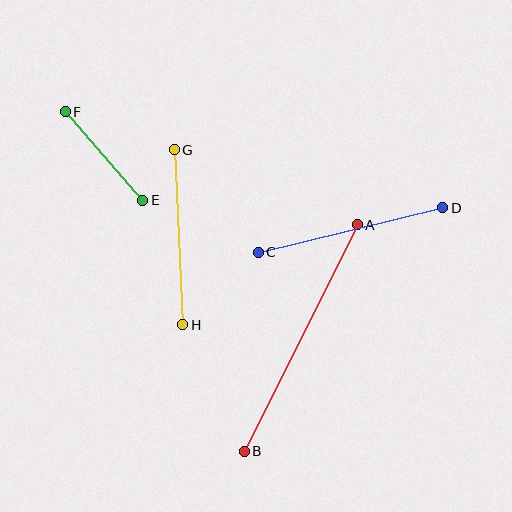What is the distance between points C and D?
The distance is approximately 190 pixels.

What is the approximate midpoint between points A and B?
The midpoint is at approximately (301, 338) pixels.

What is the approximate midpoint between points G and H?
The midpoint is at approximately (178, 237) pixels.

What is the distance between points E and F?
The distance is approximately 118 pixels.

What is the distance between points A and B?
The distance is approximately 253 pixels.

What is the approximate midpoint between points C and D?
The midpoint is at approximately (351, 230) pixels.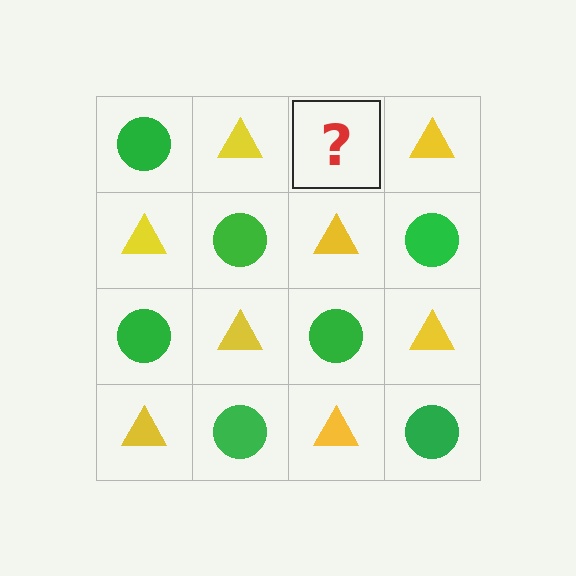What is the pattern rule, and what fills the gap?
The rule is that it alternates green circle and yellow triangle in a checkerboard pattern. The gap should be filled with a green circle.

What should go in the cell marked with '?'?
The missing cell should contain a green circle.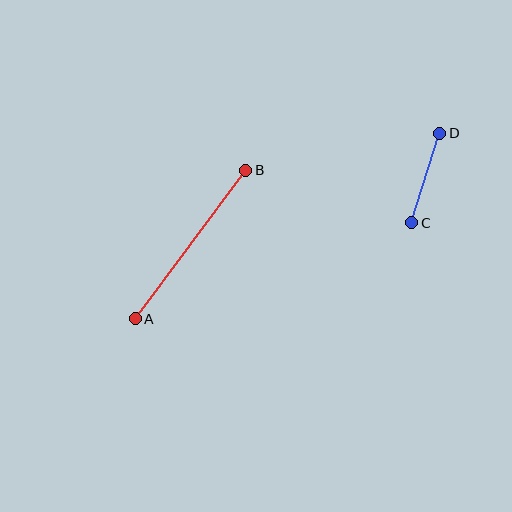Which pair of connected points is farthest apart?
Points A and B are farthest apart.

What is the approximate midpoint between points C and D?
The midpoint is at approximately (426, 178) pixels.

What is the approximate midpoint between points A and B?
The midpoint is at approximately (190, 244) pixels.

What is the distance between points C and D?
The distance is approximately 93 pixels.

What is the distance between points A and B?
The distance is approximately 185 pixels.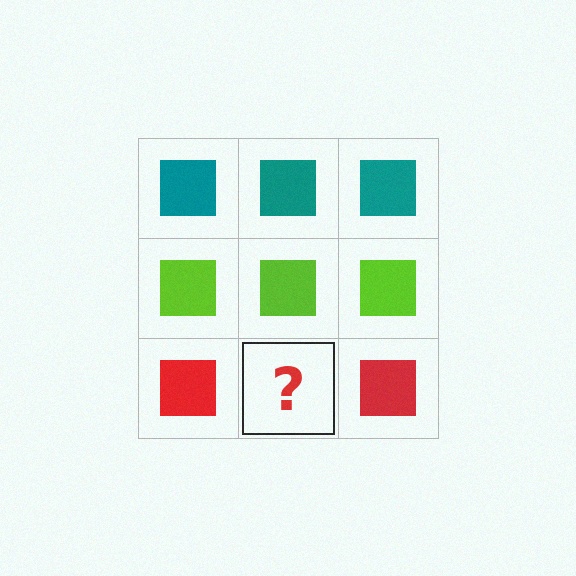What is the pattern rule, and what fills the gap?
The rule is that each row has a consistent color. The gap should be filled with a red square.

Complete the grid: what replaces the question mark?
The question mark should be replaced with a red square.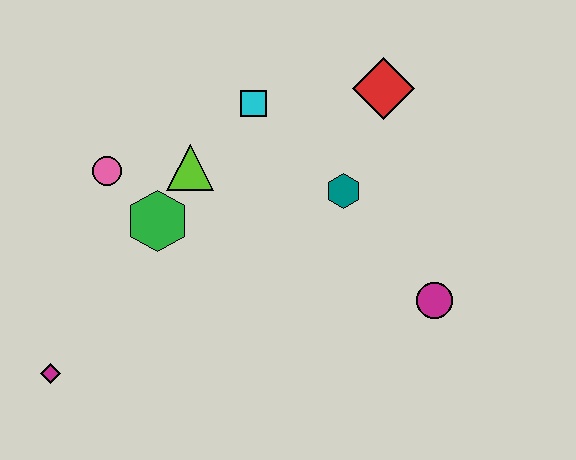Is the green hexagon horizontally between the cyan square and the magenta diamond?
Yes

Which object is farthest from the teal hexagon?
The magenta diamond is farthest from the teal hexagon.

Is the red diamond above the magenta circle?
Yes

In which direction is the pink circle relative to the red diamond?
The pink circle is to the left of the red diamond.